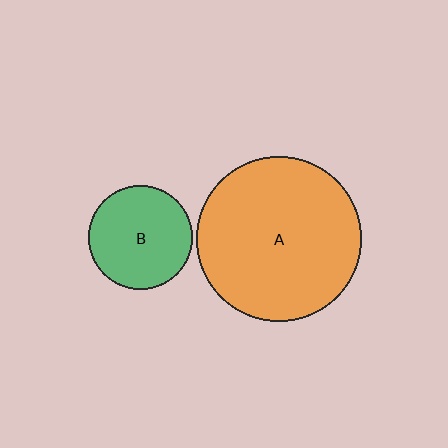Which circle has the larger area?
Circle A (orange).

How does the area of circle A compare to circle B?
Approximately 2.5 times.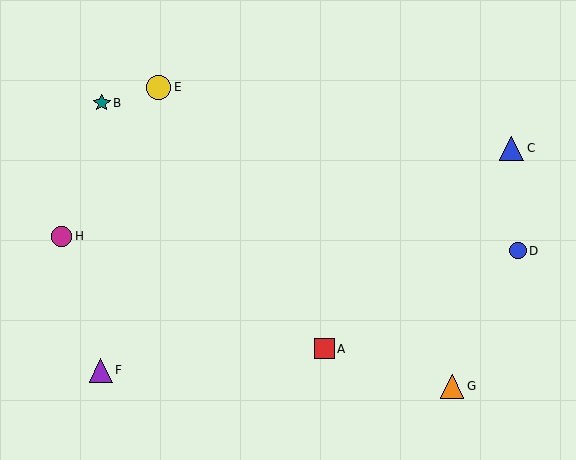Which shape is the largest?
The yellow circle (labeled E) is the largest.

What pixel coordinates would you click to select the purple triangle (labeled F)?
Click at (101, 370) to select the purple triangle F.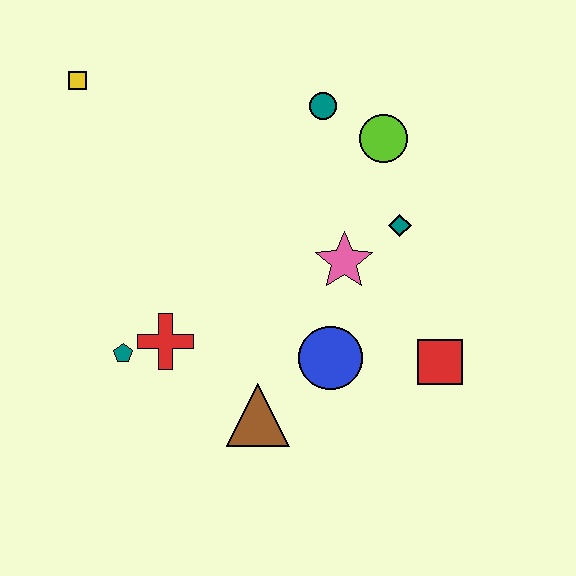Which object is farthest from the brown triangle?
The yellow square is farthest from the brown triangle.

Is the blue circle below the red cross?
Yes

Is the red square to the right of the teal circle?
Yes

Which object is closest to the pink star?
The teal diamond is closest to the pink star.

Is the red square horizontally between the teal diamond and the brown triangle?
No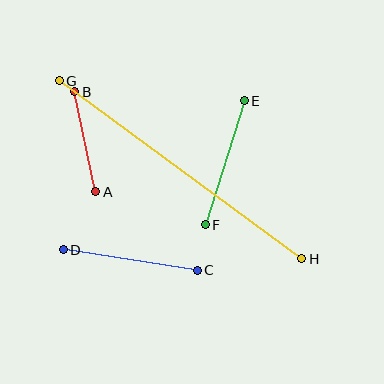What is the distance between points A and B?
The distance is approximately 102 pixels.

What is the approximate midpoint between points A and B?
The midpoint is at approximately (85, 142) pixels.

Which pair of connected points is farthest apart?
Points G and H are farthest apart.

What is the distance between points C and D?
The distance is approximately 136 pixels.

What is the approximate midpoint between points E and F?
The midpoint is at approximately (225, 163) pixels.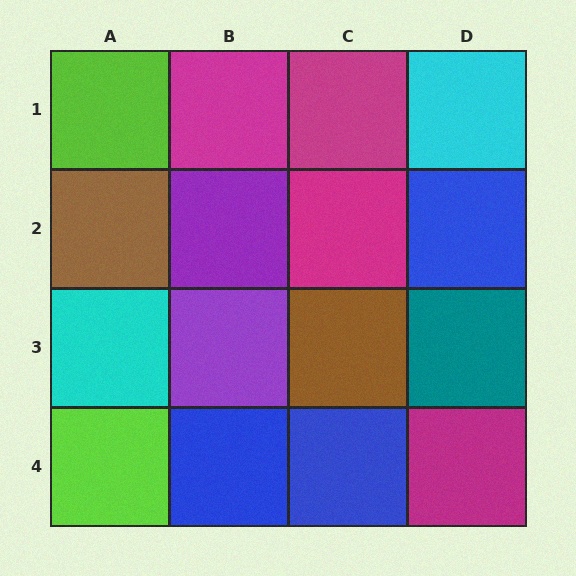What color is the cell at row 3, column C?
Brown.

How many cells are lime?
2 cells are lime.